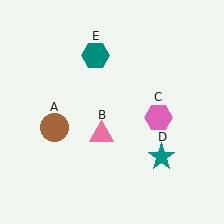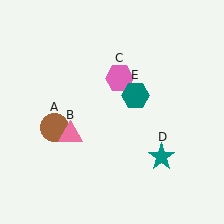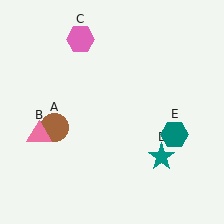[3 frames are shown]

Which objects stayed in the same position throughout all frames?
Brown circle (object A) and teal star (object D) remained stationary.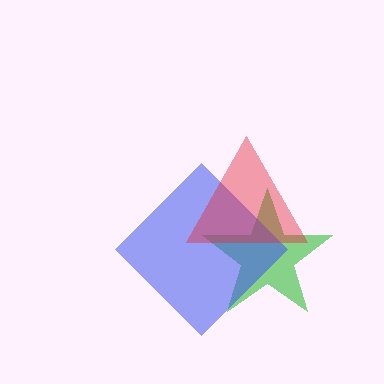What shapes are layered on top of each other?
The layered shapes are: a green star, a blue diamond, a red triangle.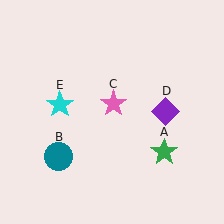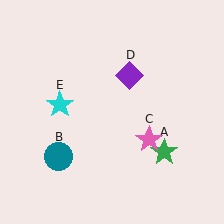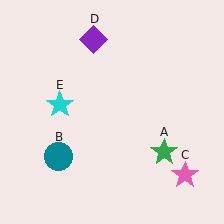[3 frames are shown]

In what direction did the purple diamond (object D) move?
The purple diamond (object D) moved up and to the left.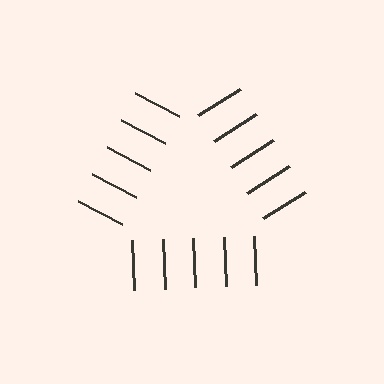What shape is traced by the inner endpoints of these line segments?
An illusory triangle — the line segments terminate on its edges but no continuous stroke is drawn.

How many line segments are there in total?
15 — 5 along each of the 3 edges.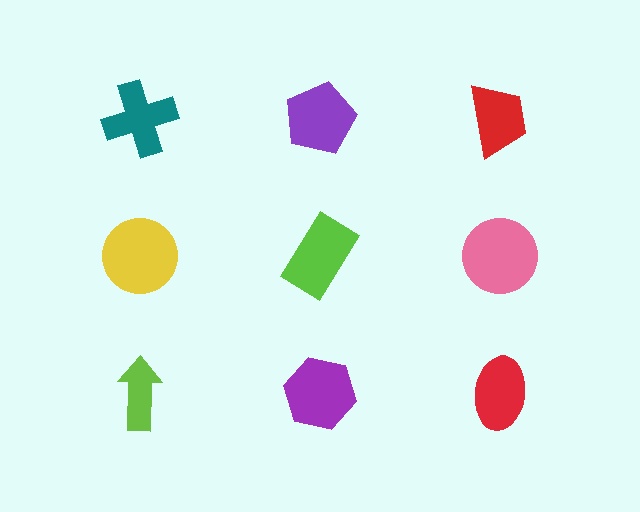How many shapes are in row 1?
3 shapes.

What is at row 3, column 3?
A red ellipse.